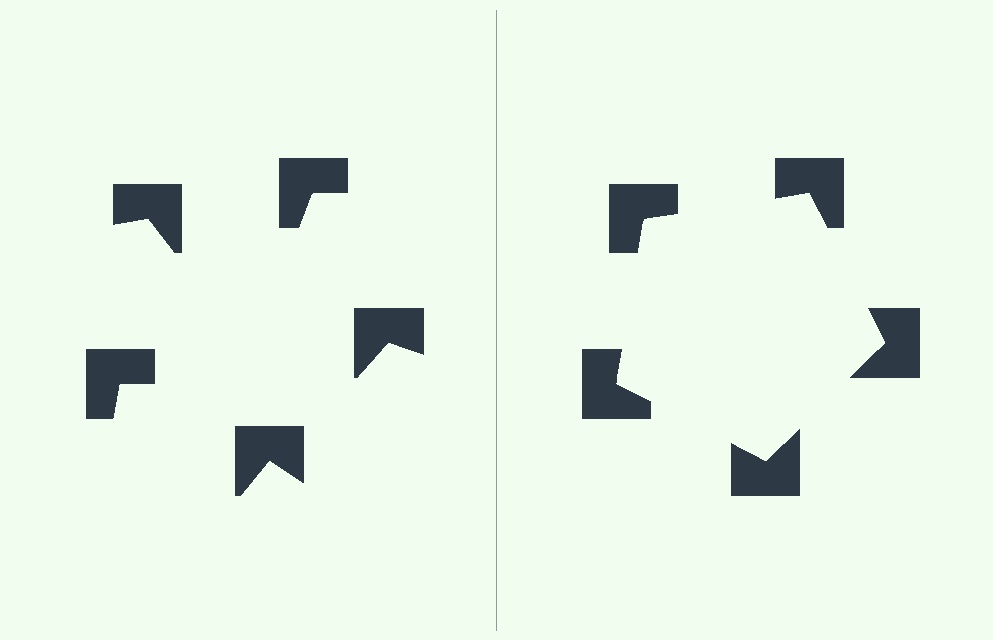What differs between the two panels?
The notched squares are positioned identically on both sides; only the wedge orientations differ. On the right they align to a pentagon; on the left they are misaligned.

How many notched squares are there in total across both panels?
10 — 5 on each side.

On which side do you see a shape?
An illusory pentagon appears on the right side. On the left side the wedge cuts are rotated, so no coherent shape forms.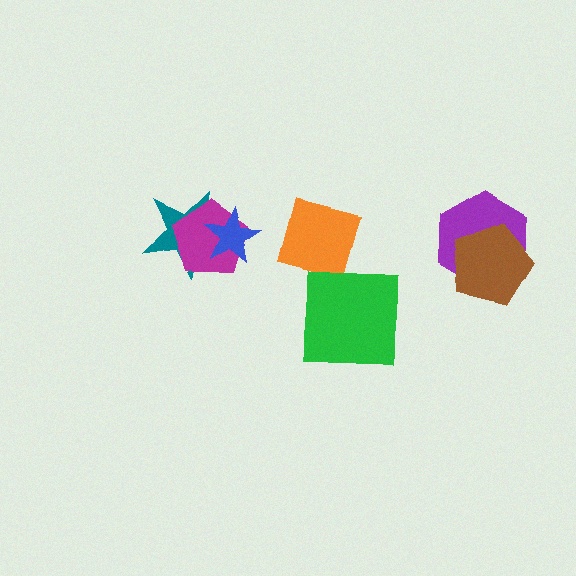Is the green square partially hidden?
No, no other shape covers it.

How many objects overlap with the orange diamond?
0 objects overlap with the orange diamond.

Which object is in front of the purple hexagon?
The brown pentagon is in front of the purple hexagon.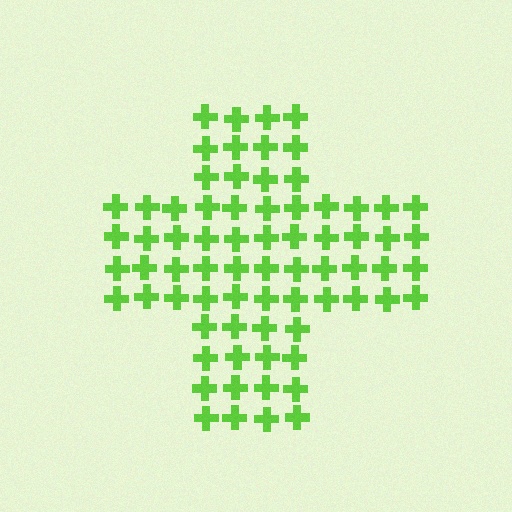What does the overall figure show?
The overall figure shows a cross.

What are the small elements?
The small elements are crosses.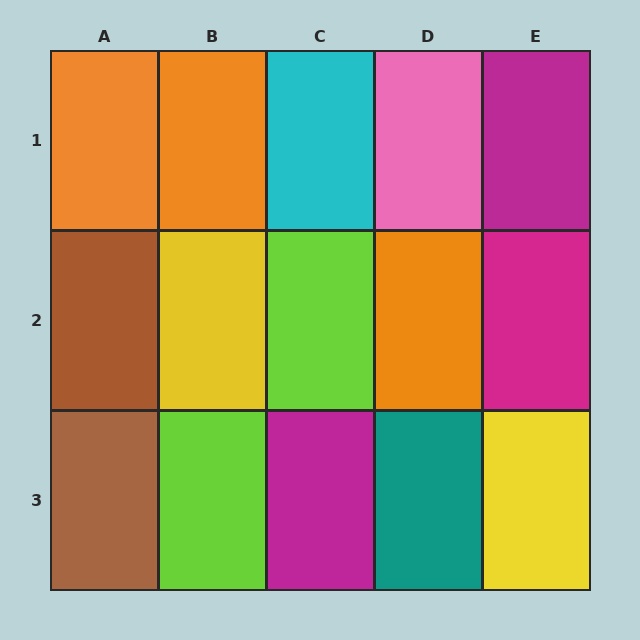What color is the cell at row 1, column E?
Magenta.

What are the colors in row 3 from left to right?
Brown, lime, magenta, teal, yellow.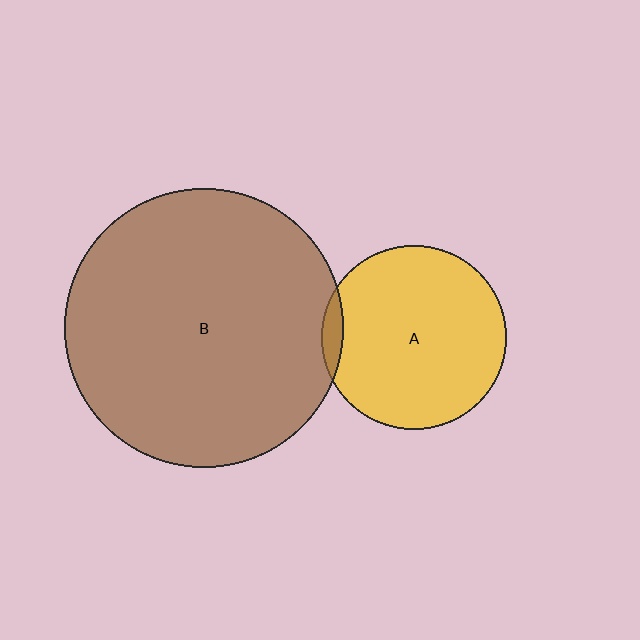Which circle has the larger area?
Circle B (brown).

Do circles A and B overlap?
Yes.